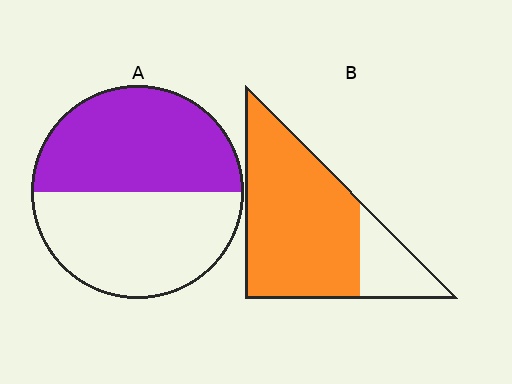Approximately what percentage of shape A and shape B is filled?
A is approximately 50% and B is approximately 80%.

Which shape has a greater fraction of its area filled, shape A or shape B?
Shape B.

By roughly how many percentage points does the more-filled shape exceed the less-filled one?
By roughly 30 percentage points (B over A).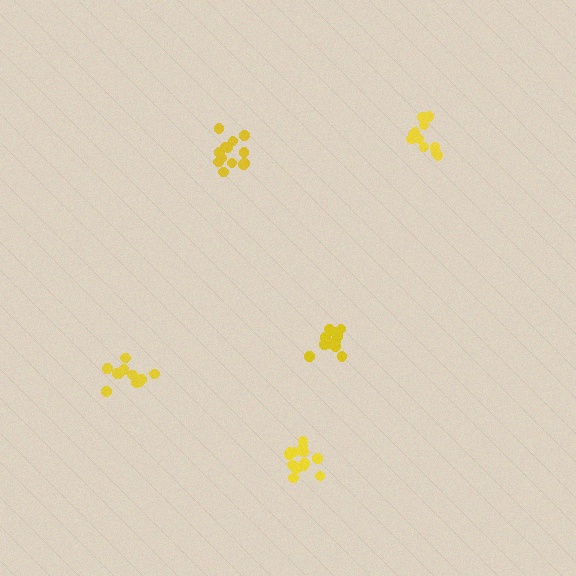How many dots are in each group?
Group 1: 13 dots, Group 2: 11 dots, Group 3: 12 dots, Group 4: 14 dots, Group 5: 13 dots (63 total).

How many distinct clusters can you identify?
There are 5 distinct clusters.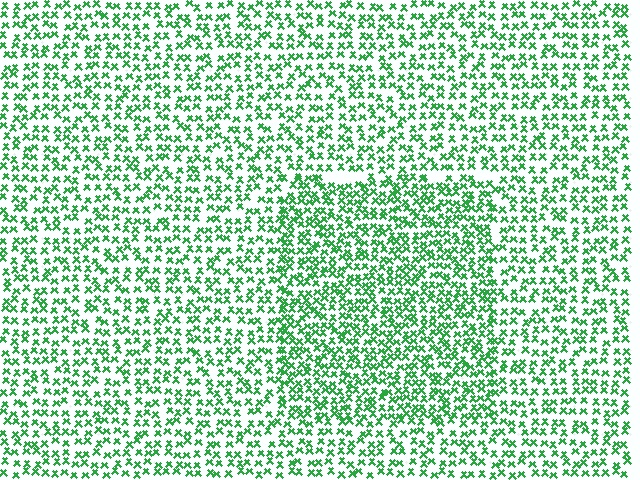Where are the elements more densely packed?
The elements are more densely packed inside the rectangle boundary.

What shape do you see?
I see a rectangle.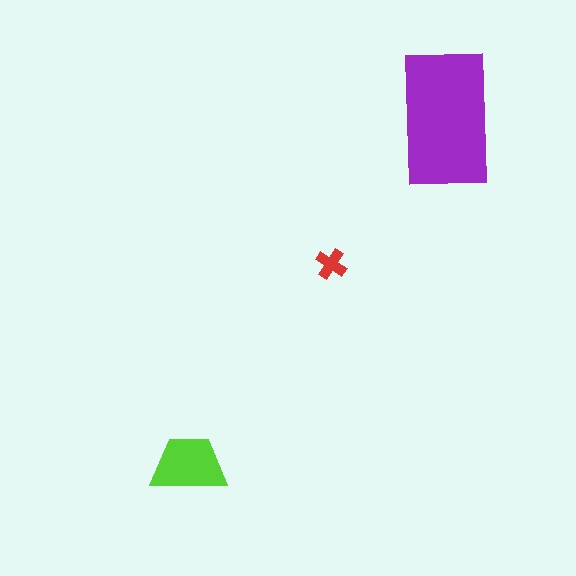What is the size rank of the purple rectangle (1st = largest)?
1st.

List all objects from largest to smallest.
The purple rectangle, the lime trapezoid, the red cross.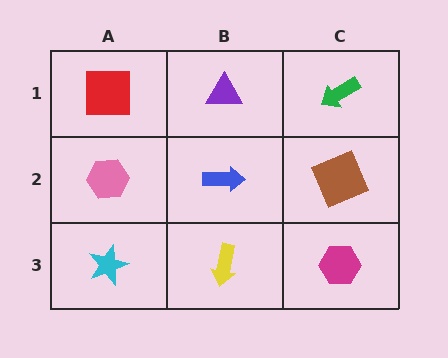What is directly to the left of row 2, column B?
A pink hexagon.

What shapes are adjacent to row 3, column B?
A blue arrow (row 2, column B), a cyan star (row 3, column A), a magenta hexagon (row 3, column C).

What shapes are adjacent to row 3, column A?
A pink hexagon (row 2, column A), a yellow arrow (row 3, column B).